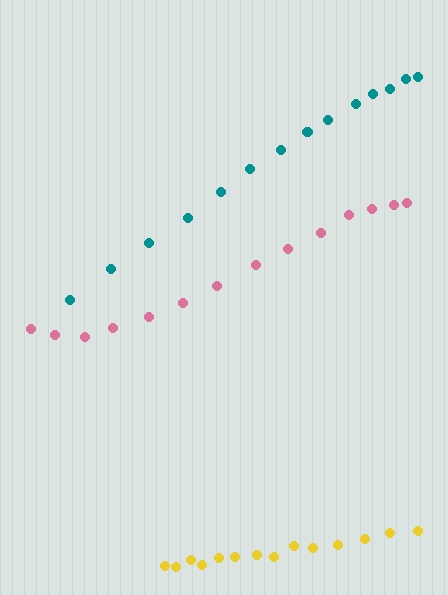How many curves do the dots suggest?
There are 3 distinct paths.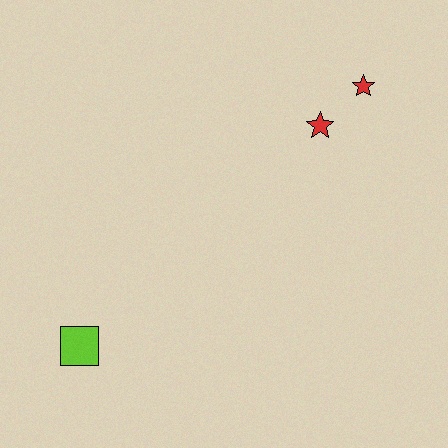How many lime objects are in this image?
There is 1 lime object.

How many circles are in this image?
There are no circles.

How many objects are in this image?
There are 3 objects.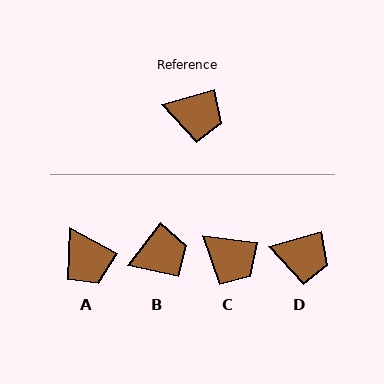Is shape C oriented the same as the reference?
No, it is off by about 23 degrees.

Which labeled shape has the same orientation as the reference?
D.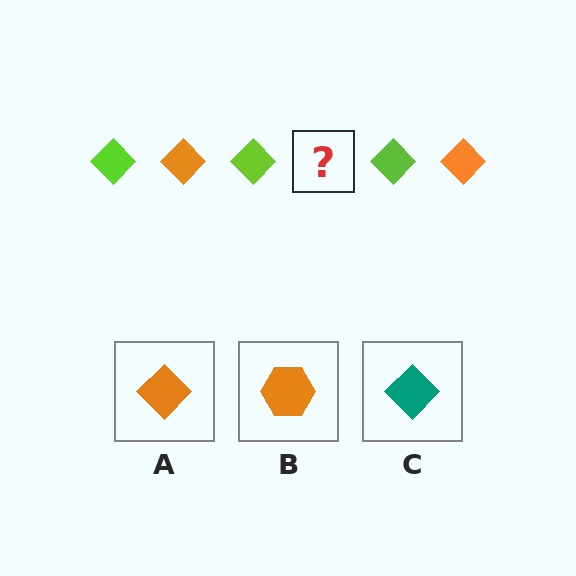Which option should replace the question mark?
Option A.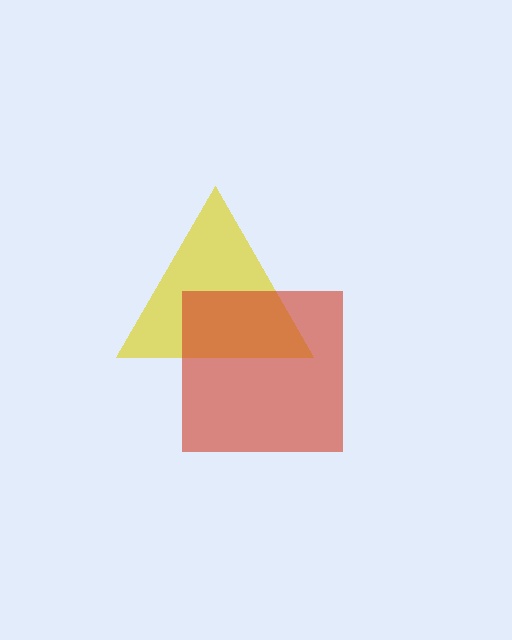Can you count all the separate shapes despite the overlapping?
Yes, there are 2 separate shapes.